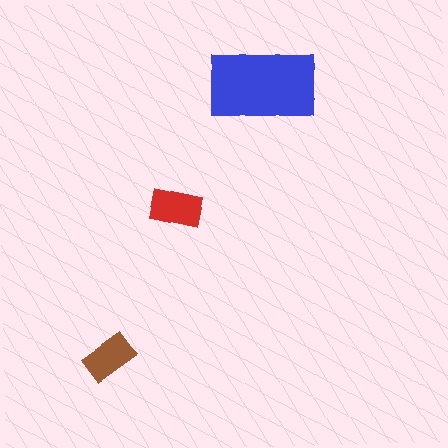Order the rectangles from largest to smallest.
the blue one, the red one, the brown one.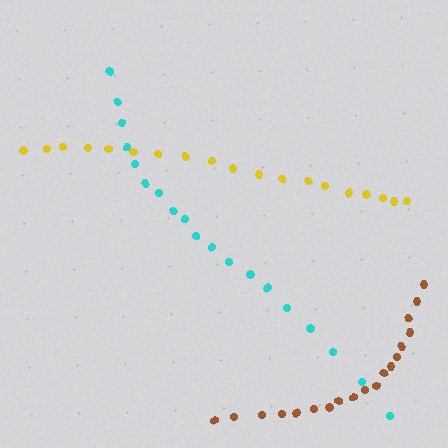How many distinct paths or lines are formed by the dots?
There are 3 distinct paths.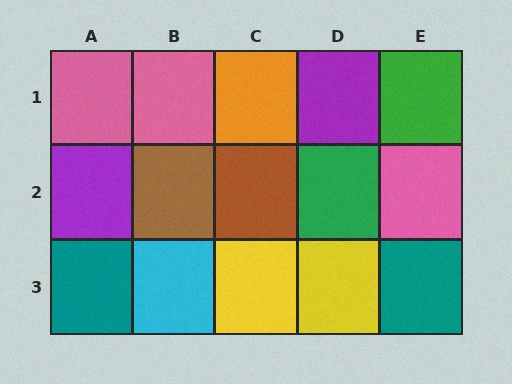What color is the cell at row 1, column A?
Pink.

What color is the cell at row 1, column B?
Pink.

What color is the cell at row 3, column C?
Yellow.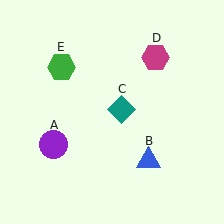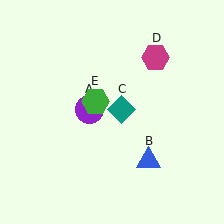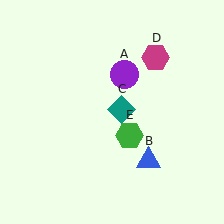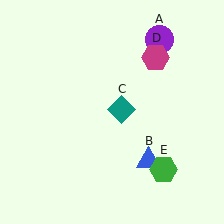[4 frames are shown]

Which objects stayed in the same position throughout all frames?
Blue triangle (object B) and teal diamond (object C) and magenta hexagon (object D) remained stationary.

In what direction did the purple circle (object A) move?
The purple circle (object A) moved up and to the right.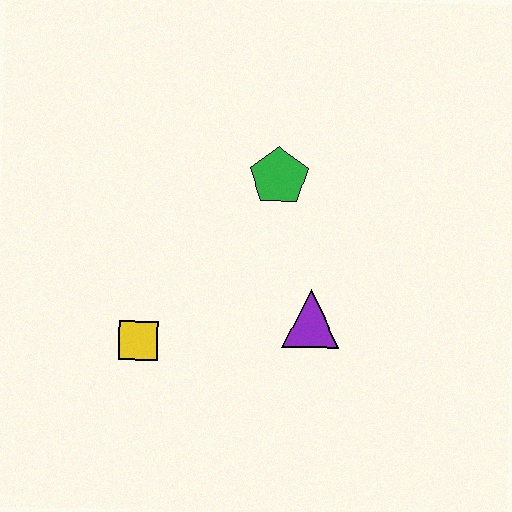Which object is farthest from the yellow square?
The green pentagon is farthest from the yellow square.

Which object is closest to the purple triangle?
The green pentagon is closest to the purple triangle.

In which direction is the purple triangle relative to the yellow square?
The purple triangle is to the right of the yellow square.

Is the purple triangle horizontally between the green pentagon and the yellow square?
No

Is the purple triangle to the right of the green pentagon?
Yes